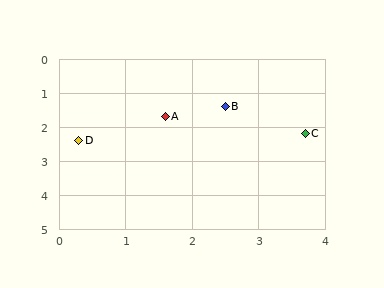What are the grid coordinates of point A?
Point A is at approximately (1.6, 1.7).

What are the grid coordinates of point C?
Point C is at approximately (3.7, 2.2).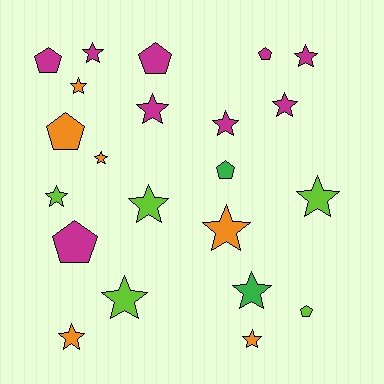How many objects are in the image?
There are 22 objects.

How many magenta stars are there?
There are 5 magenta stars.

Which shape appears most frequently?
Star, with 15 objects.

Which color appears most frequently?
Magenta, with 9 objects.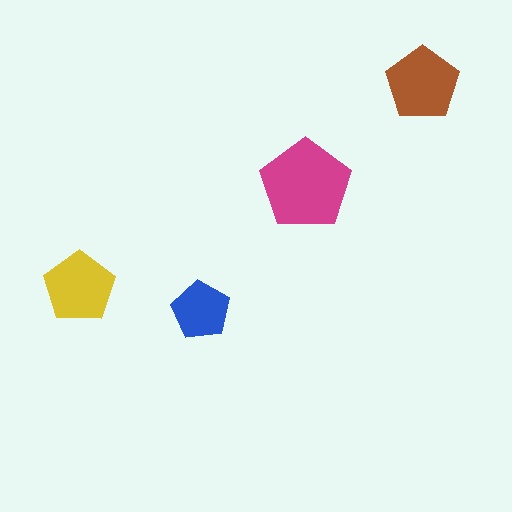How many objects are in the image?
There are 4 objects in the image.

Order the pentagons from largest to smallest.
the magenta one, the brown one, the yellow one, the blue one.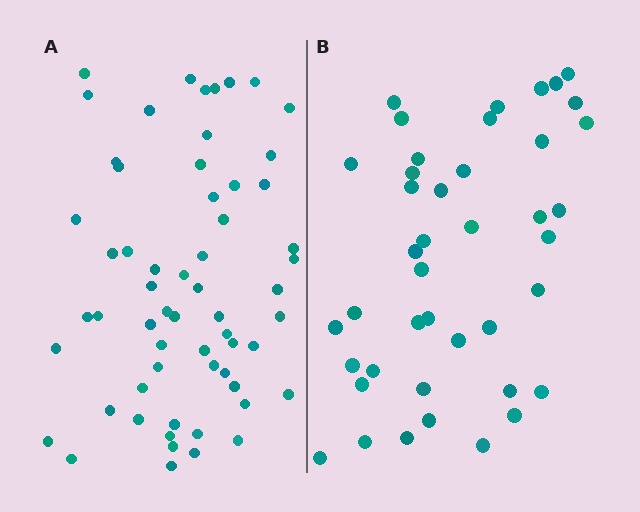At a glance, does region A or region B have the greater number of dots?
Region A (the left region) has more dots.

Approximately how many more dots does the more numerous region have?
Region A has approximately 20 more dots than region B.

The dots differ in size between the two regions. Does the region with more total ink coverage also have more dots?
No. Region B has more total ink coverage because its dots are larger, but region A actually contains more individual dots. Total area can be misleading — the number of items is what matters here.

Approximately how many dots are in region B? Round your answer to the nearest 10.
About 40 dots. (The exact count is 42, which rounds to 40.)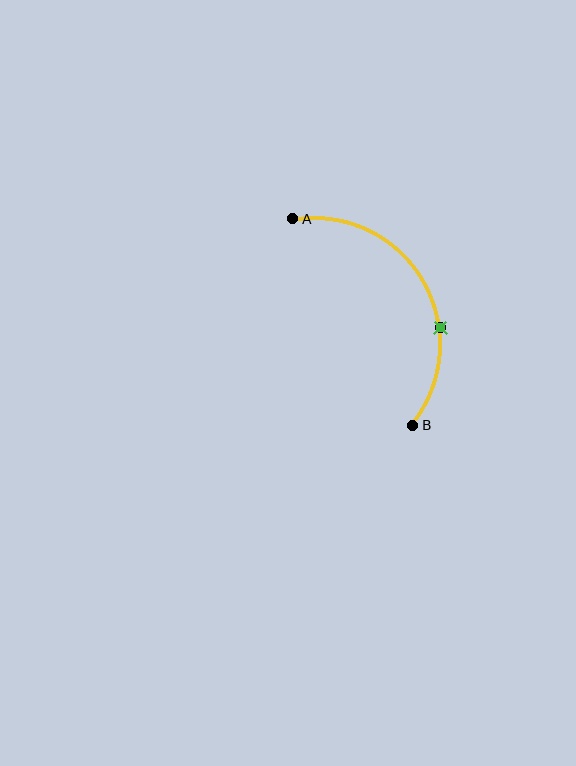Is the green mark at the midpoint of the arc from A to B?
No. The green mark lies on the arc but is closer to endpoint B. The arc midpoint would be at the point on the curve equidistant along the arc from both A and B.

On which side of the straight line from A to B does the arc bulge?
The arc bulges to the right of the straight line connecting A and B.